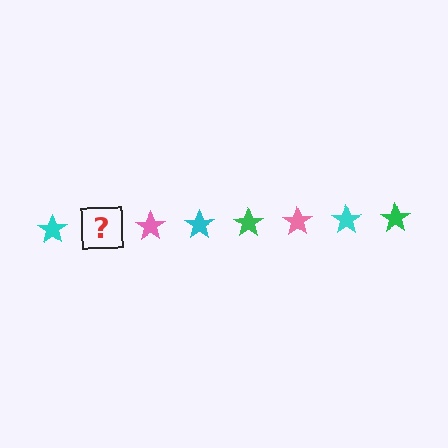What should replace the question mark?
The question mark should be replaced with a green star.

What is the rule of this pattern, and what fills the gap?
The rule is that the pattern cycles through cyan, green, pink stars. The gap should be filled with a green star.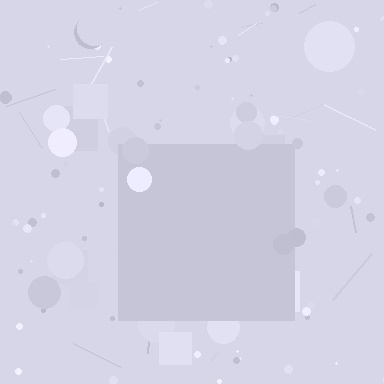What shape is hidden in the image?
A square is hidden in the image.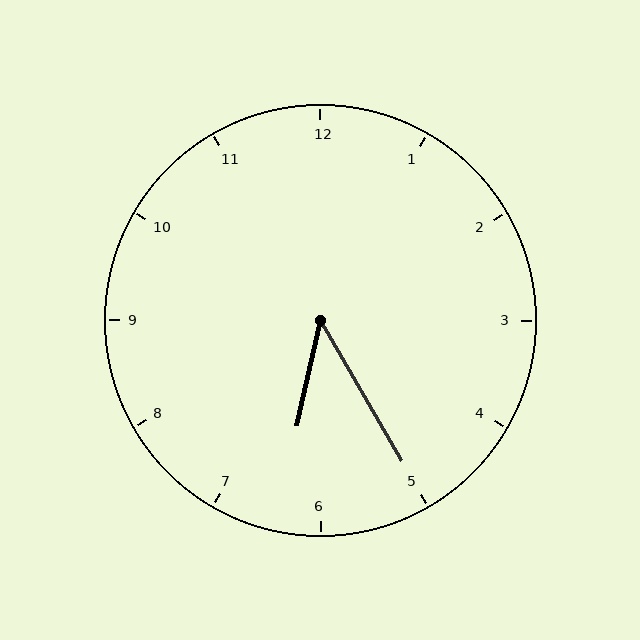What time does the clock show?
6:25.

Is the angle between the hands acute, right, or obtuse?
It is acute.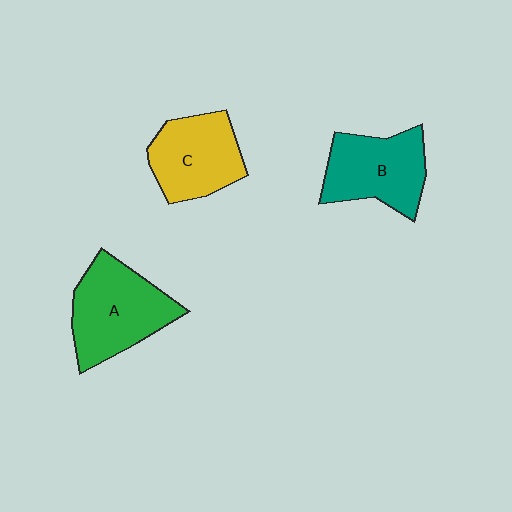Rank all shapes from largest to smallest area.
From largest to smallest: A (green), B (teal), C (yellow).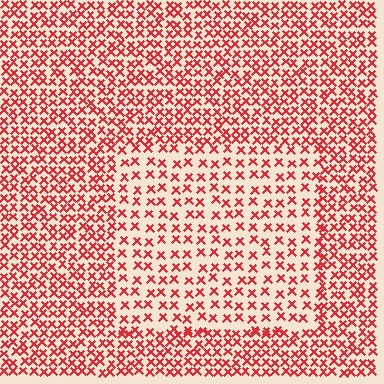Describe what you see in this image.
The image contains small red elements arranged at two different densities. A rectangle-shaped region is visible where the elements are less densely packed than the surrounding area.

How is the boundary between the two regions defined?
The boundary is defined by a change in element density (approximately 1.8x ratio). All elements are the same color, size, and shape.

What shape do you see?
I see a rectangle.